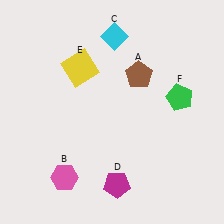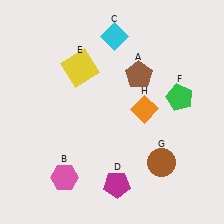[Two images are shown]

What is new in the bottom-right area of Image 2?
A brown circle (G) was added in the bottom-right area of Image 2.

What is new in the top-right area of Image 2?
An orange diamond (H) was added in the top-right area of Image 2.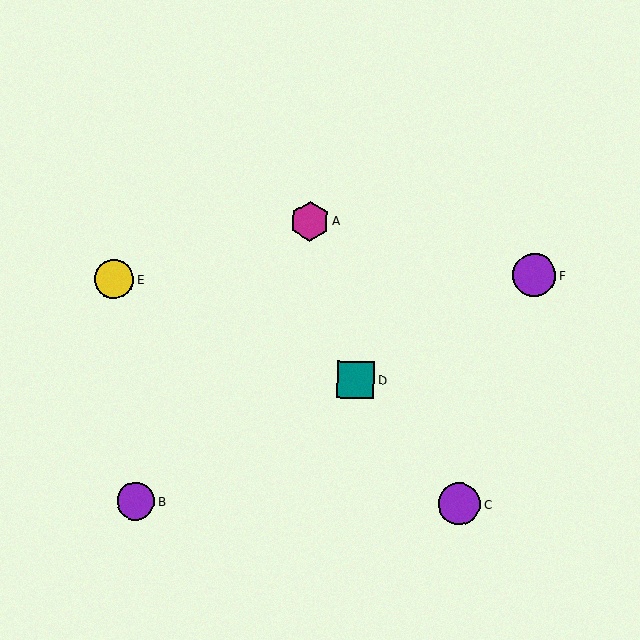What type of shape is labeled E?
Shape E is a yellow circle.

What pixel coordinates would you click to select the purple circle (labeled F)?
Click at (534, 275) to select the purple circle F.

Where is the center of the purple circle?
The center of the purple circle is at (534, 275).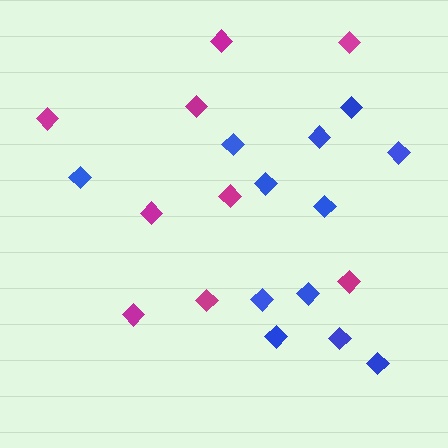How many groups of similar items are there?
There are 2 groups: one group of blue diamonds (12) and one group of magenta diamonds (9).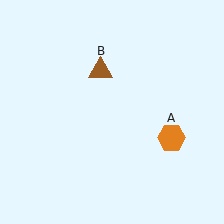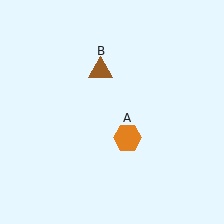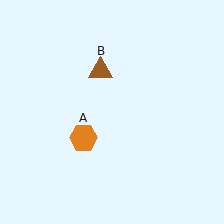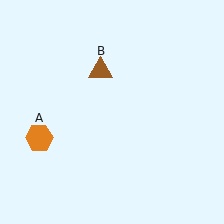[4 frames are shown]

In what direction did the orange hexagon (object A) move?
The orange hexagon (object A) moved left.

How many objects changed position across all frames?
1 object changed position: orange hexagon (object A).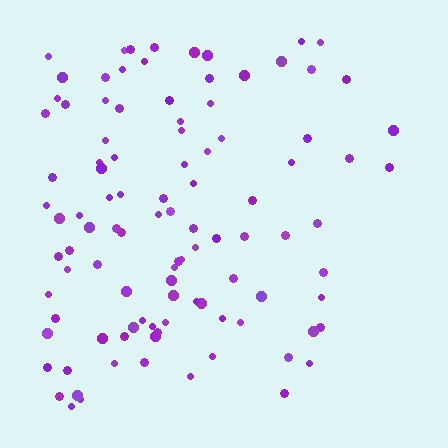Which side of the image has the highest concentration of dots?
The left.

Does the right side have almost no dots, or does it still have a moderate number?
Still a moderate number, just noticeably fewer than the left.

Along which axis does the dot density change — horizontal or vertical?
Horizontal.